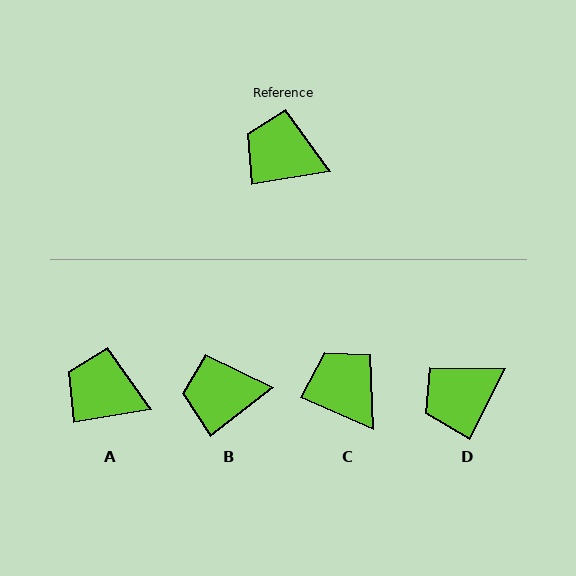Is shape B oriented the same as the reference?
No, it is off by about 28 degrees.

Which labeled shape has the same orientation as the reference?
A.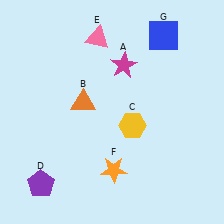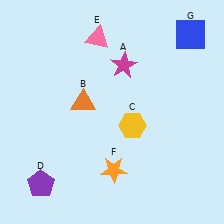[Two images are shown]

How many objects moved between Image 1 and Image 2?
1 object moved between the two images.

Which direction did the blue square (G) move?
The blue square (G) moved right.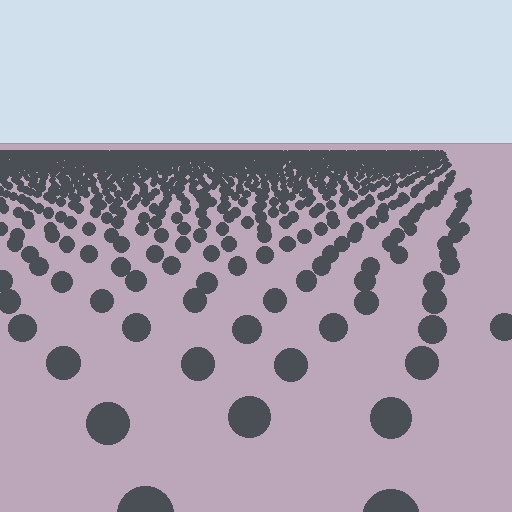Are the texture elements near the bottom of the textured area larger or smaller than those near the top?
Larger. Near the bottom, elements are closer to the viewer and appear at a bigger on-screen size.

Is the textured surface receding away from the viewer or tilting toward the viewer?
The surface is receding away from the viewer. Texture elements get smaller and denser toward the top.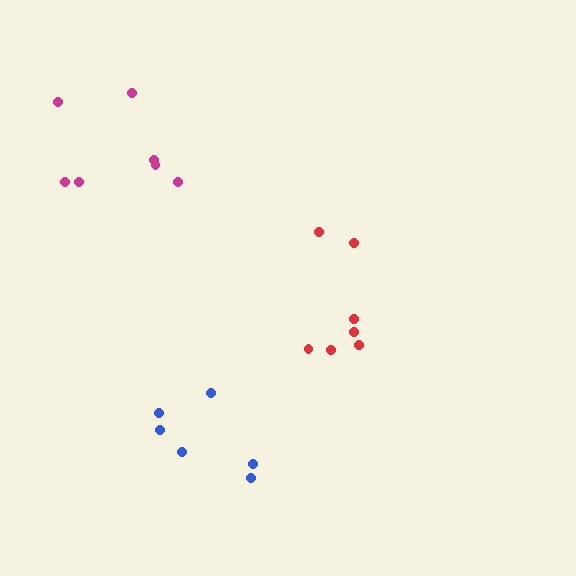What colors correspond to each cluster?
The clusters are colored: red, magenta, blue.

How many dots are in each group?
Group 1: 7 dots, Group 2: 7 dots, Group 3: 6 dots (20 total).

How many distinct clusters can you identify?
There are 3 distinct clusters.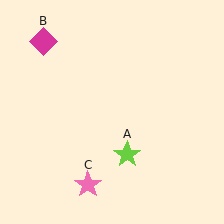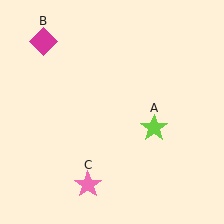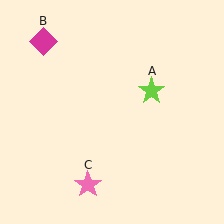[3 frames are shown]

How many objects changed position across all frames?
1 object changed position: lime star (object A).